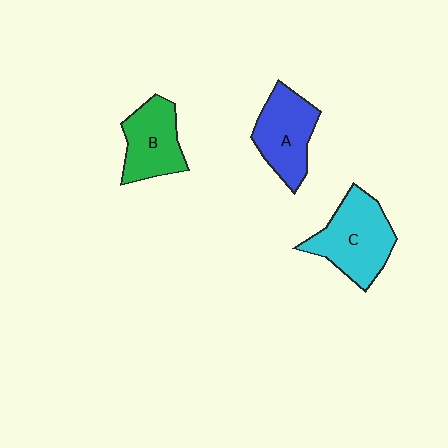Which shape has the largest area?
Shape C (cyan).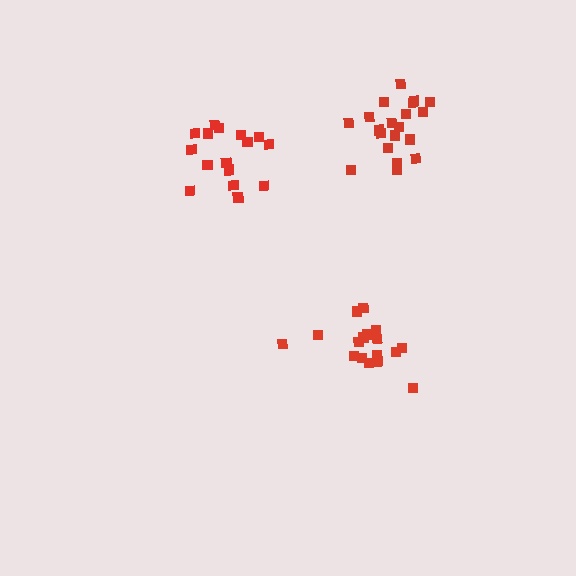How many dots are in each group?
Group 1: 20 dots, Group 2: 18 dots, Group 3: 16 dots (54 total).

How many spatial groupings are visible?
There are 3 spatial groupings.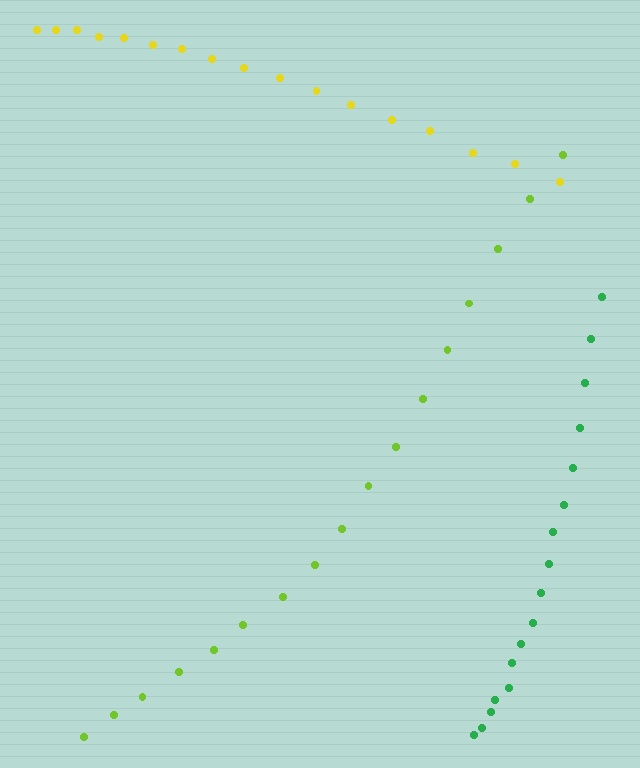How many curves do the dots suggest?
There are 3 distinct paths.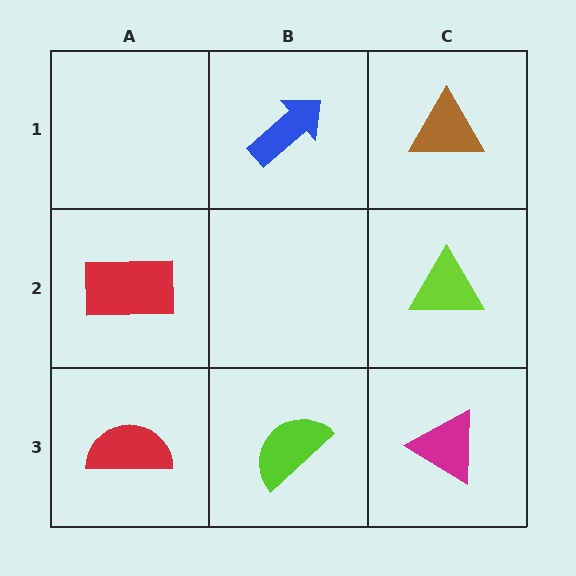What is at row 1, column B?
A blue arrow.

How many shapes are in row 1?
2 shapes.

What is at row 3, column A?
A red semicircle.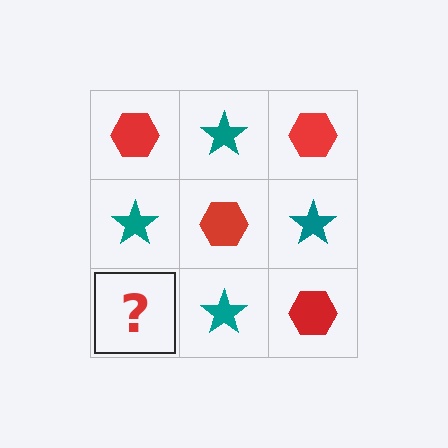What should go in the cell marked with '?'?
The missing cell should contain a red hexagon.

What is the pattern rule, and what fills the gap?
The rule is that it alternates red hexagon and teal star in a checkerboard pattern. The gap should be filled with a red hexagon.